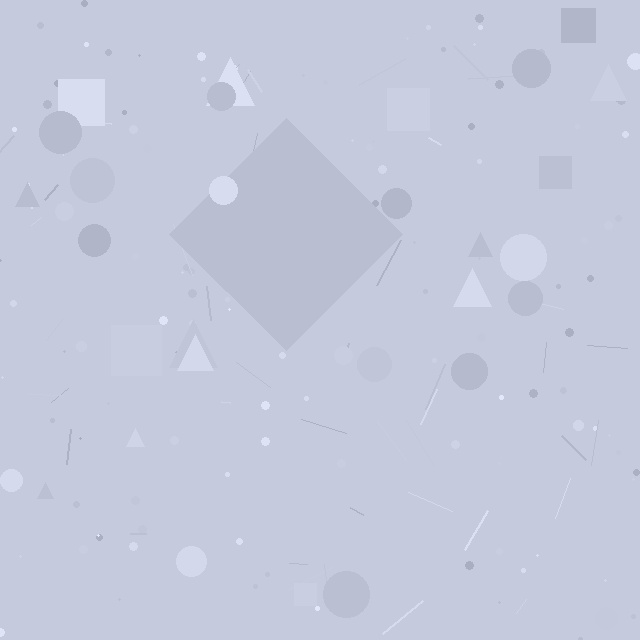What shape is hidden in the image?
A diamond is hidden in the image.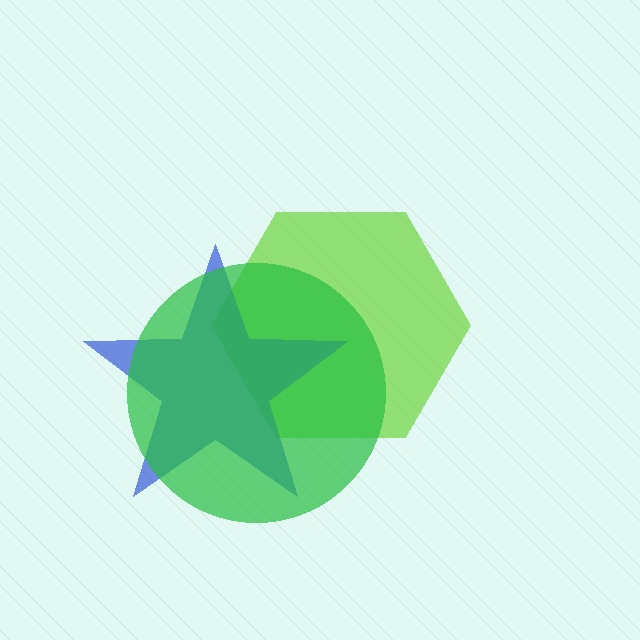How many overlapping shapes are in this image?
There are 3 overlapping shapes in the image.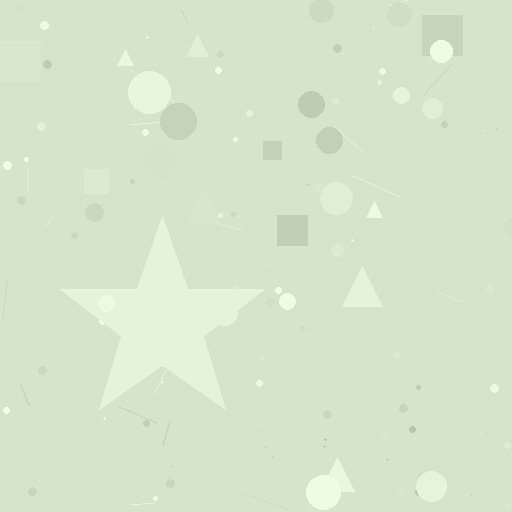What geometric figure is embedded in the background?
A star is embedded in the background.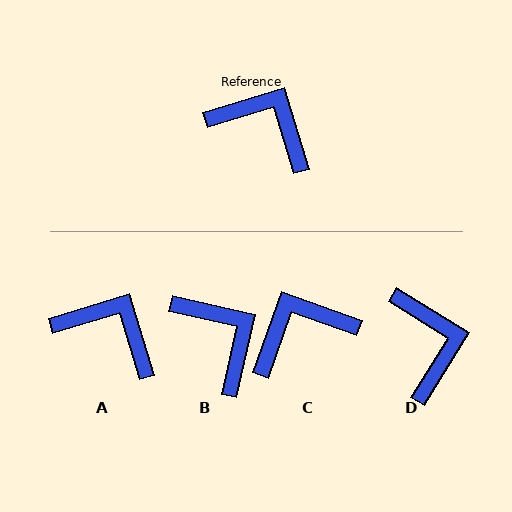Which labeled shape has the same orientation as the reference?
A.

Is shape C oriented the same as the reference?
No, it is off by about 53 degrees.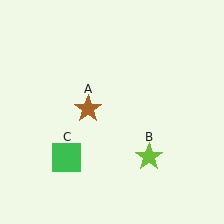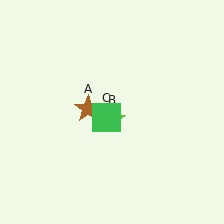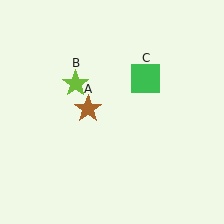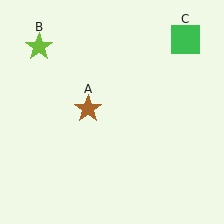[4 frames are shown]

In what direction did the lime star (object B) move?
The lime star (object B) moved up and to the left.